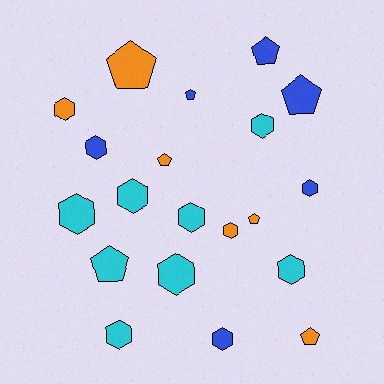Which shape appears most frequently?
Hexagon, with 12 objects.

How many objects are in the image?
There are 20 objects.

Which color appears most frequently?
Cyan, with 8 objects.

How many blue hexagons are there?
There are 3 blue hexagons.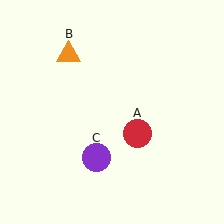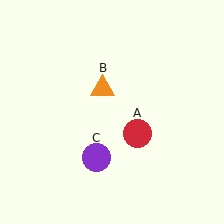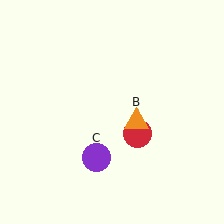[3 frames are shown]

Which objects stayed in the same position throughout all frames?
Red circle (object A) and purple circle (object C) remained stationary.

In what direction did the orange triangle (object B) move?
The orange triangle (object B) moved down and to the right.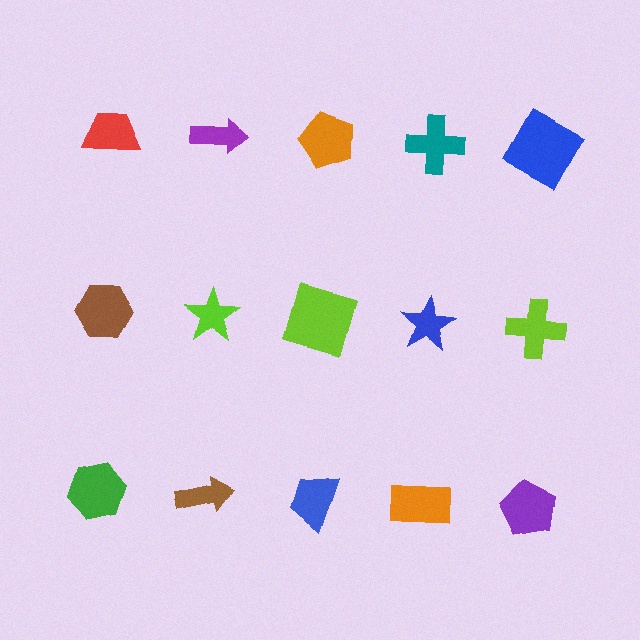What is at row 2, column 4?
A blue star.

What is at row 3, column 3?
A blue trapezoid.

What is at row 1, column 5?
A blue square.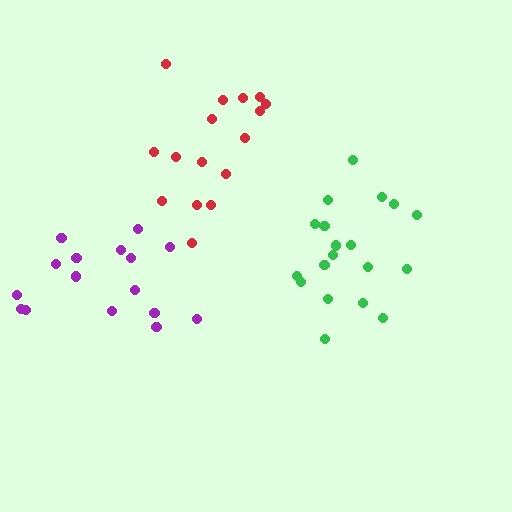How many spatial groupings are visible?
There are 3 spatial groupings.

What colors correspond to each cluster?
The clusters are colored: red, green, purple.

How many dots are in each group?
Group 1: 16 dots, Group 2: 19 dots, Group 3: 17 dots (52 total).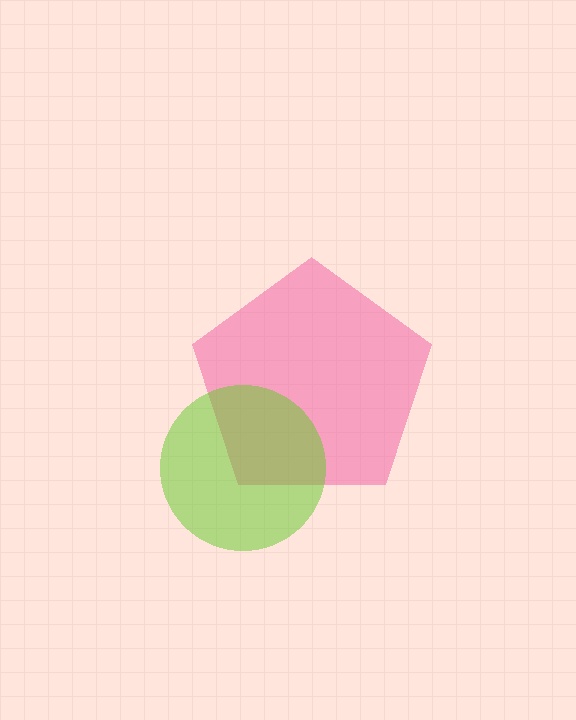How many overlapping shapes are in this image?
There are 2 overlapping shapes in the image.